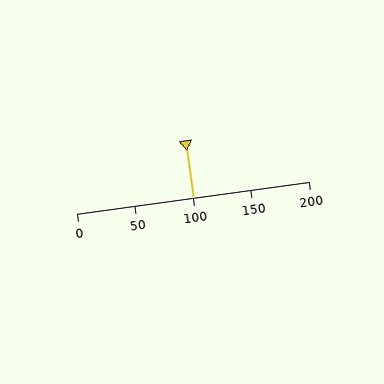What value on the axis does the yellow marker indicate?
The marker indicates approximately 100.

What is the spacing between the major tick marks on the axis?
The major ticks are spaced 50 apart.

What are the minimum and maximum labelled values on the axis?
The axis runs from 0 to 200.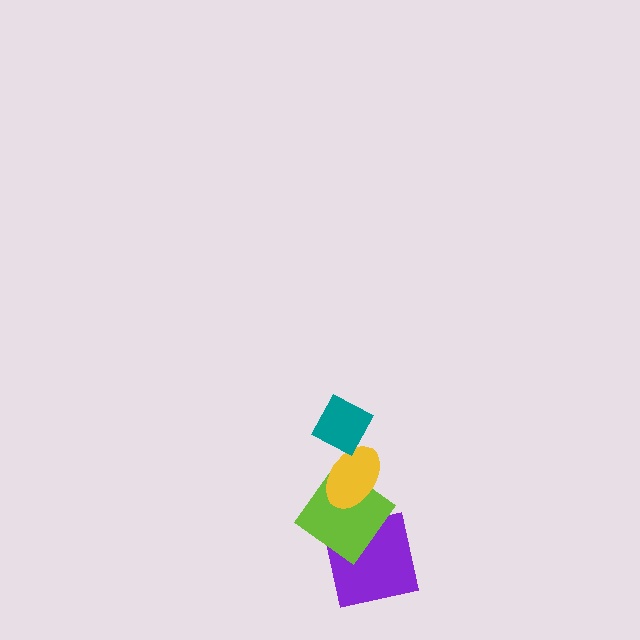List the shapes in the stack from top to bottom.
From top to bottom: the teal diamond, the yellow ellipse, the lime diamond, the purple square.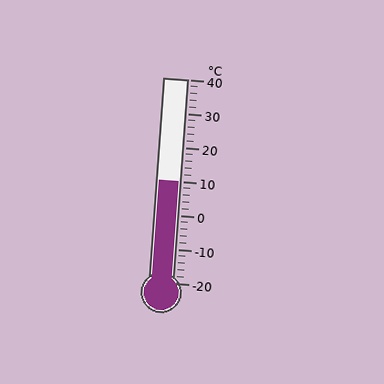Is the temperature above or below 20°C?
The temperature is below 20°C.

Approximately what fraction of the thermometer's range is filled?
The thermometer is filled to approximately 50% of its range.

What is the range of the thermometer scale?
The thermometer scale ranges from -20°C to 40°C.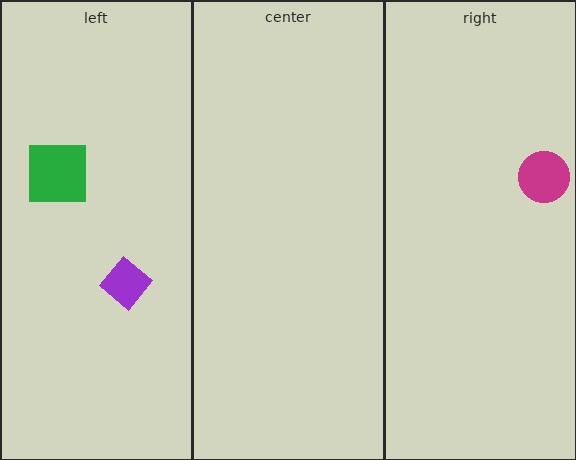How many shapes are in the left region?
2.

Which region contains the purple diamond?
The left region.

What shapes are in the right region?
The magenta circle.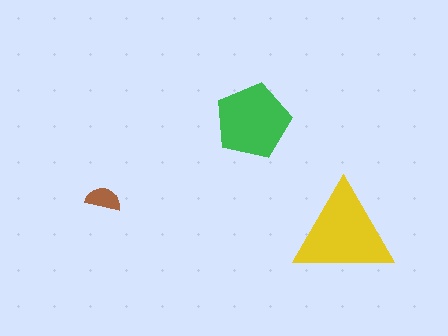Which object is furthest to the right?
The yellow triangle is rightmost.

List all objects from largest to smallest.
The yellow triangle, the green pentagon, the brown semicircle.